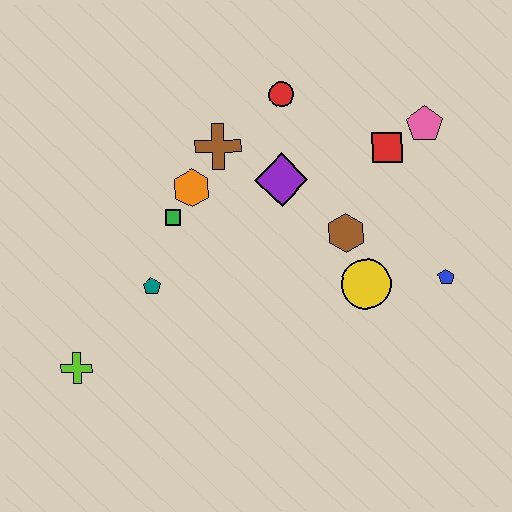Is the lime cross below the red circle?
Yes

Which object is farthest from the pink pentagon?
The lime cross is farthest from the pink pentagon.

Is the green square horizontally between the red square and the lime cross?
Yes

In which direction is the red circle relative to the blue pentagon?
The red circle is above the blue pentagon.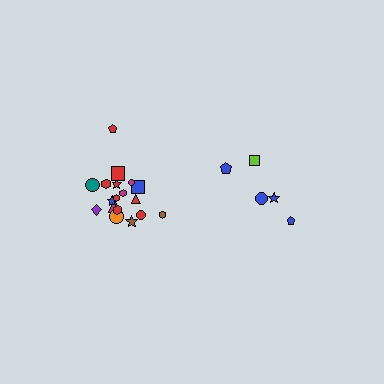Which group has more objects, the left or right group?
The left group.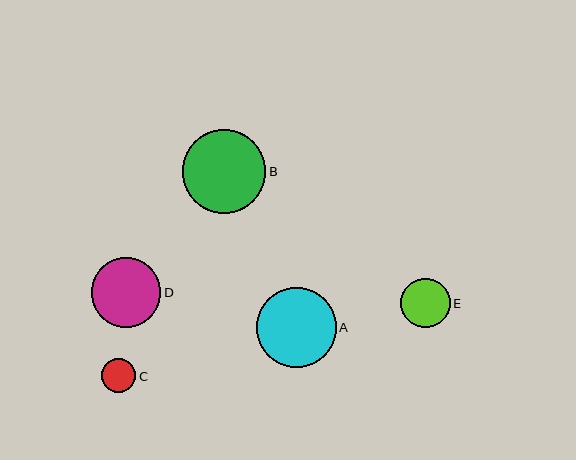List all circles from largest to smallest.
From largest to smallest: B, A, D, E, C.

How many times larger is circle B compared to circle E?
Circle B is approximately 1.7 times the size of circle E.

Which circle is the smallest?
Circle C is the smallest with a size of approximately 34 pixels.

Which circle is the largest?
Circle B is the largest with a size of approximately 83 pixels.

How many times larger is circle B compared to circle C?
Circle B is approximately 2.5 times the size of circle C.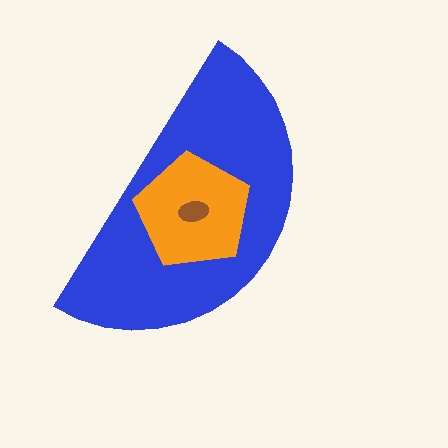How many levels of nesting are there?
3.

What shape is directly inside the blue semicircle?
The orange pentagon.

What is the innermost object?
The brown ellipse.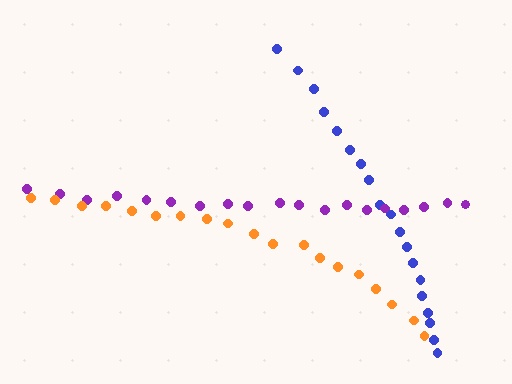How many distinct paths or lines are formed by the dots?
There are 3 distinct paths.